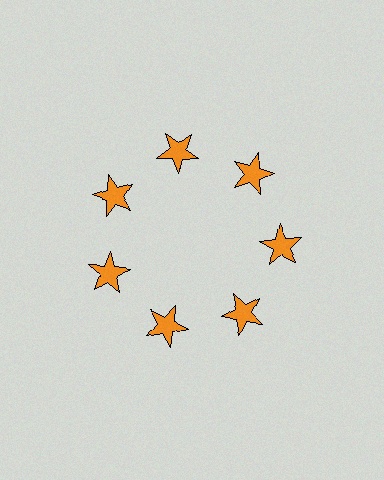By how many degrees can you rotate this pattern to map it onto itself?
The pattern maps onto itself every 51 degrees of rotation.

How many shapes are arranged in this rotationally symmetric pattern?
There are 7 shapes, arranged in 7 groups of 1.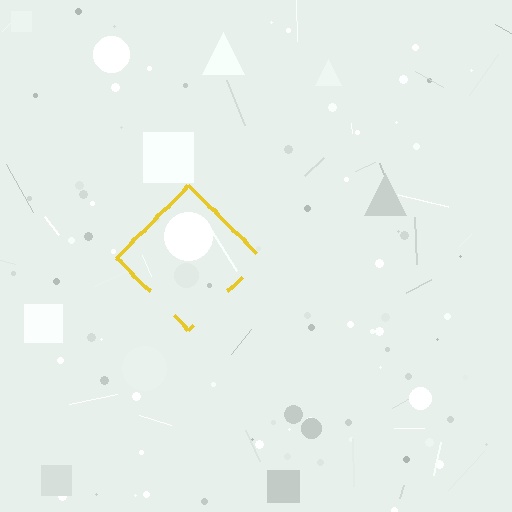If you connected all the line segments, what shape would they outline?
They would outline a diamond.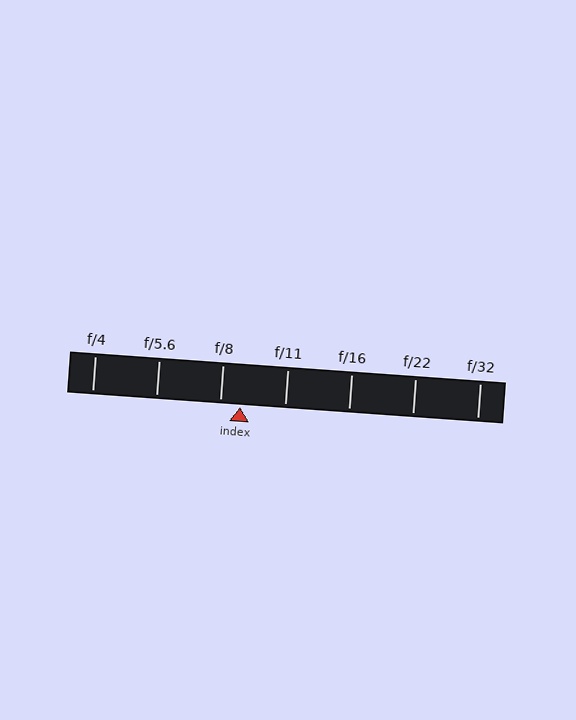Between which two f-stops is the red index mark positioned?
The index mark is between f/8 and f/11.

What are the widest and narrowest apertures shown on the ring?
The widest aperture shown is f/4 and the narrowest is f/32.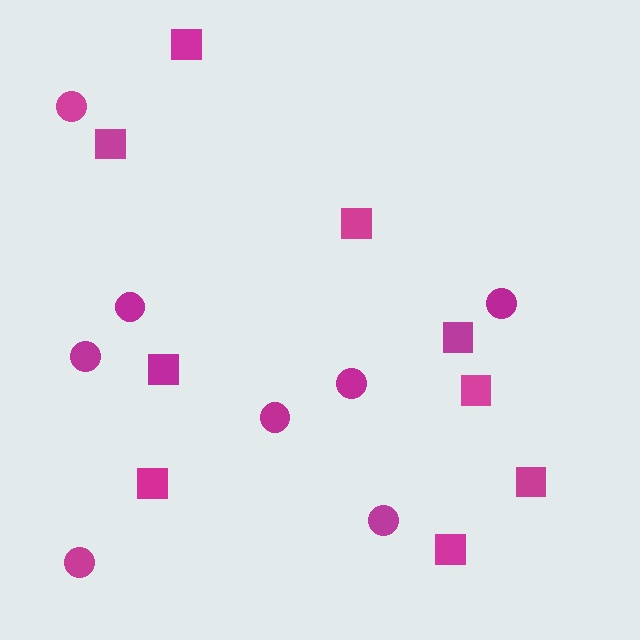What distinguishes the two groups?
There are 2 groups: one group of squares (9) and one group of circles (8).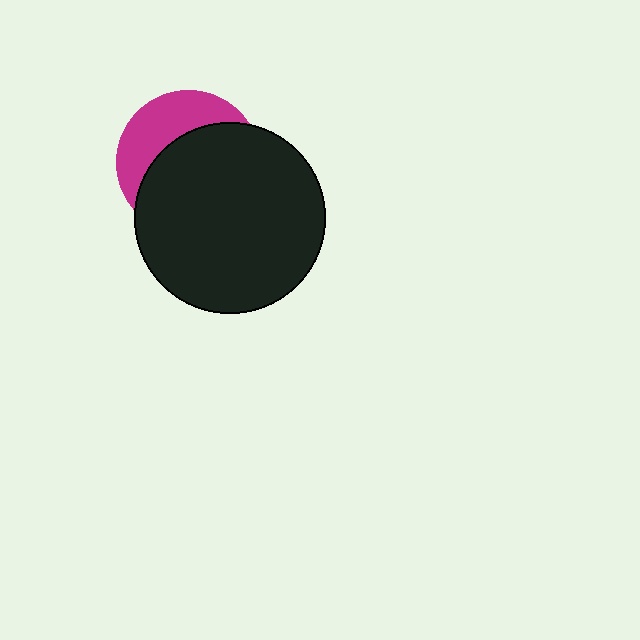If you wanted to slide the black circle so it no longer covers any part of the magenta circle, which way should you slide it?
Slide it toward the lower-right — that is the most direct way to separate the two shapes.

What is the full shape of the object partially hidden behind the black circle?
The partially hidden object is a magenta circle.